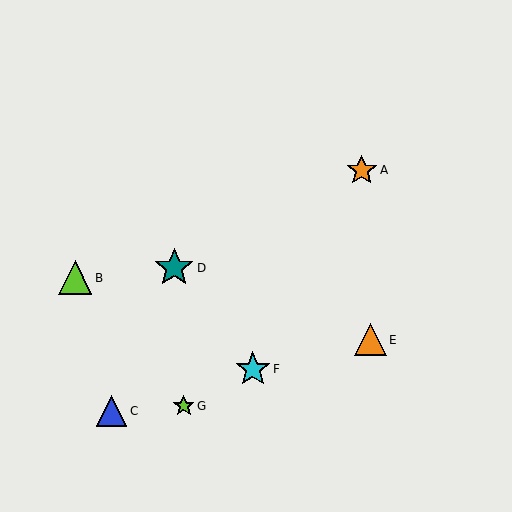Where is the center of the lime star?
The center of the lime star is at (184, 406).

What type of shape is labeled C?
Shape C is a blue triangle.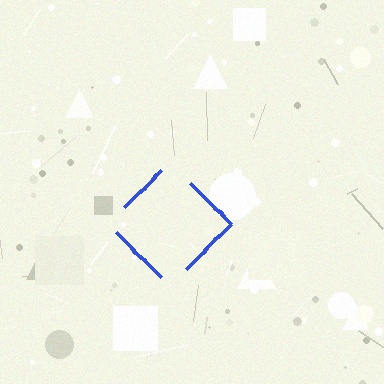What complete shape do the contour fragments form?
The contour fragments form a diamond.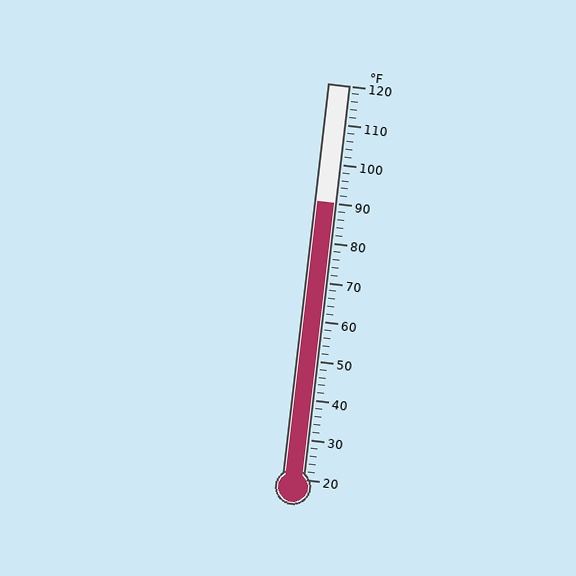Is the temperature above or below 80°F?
The temperature is above 80°F.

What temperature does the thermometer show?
The thermometer shows approximately 90°F.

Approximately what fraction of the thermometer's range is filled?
The thermometer is filled to approximately 70% of its range.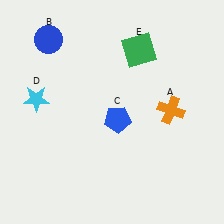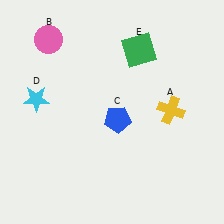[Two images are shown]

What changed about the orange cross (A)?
In Image 1, A is orange. In Image 2, it changed to yellow.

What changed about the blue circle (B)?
In Image 1, B is blue. In Image 2, it changed to pink.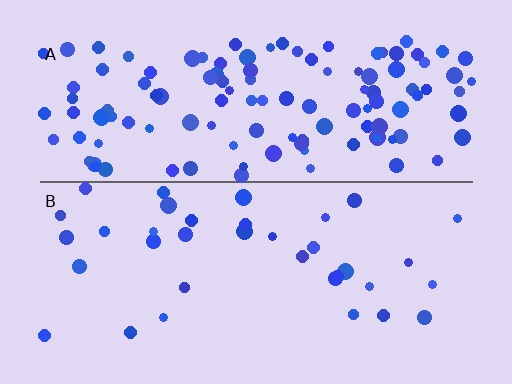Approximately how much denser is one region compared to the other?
Approximately 3.4× — region A over region B.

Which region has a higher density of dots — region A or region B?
A (the top).